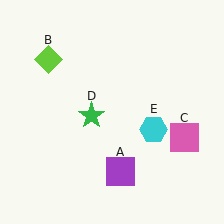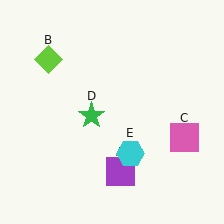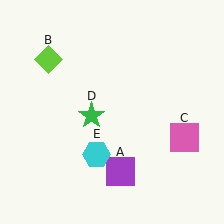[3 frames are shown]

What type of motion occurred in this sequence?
The cyan hexagon (object E) rotated clockwise around the center of the scene.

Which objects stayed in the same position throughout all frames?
Purple square (object A) and lime diamond (object B) and pink square (object C) and green star (object D) remained stationary.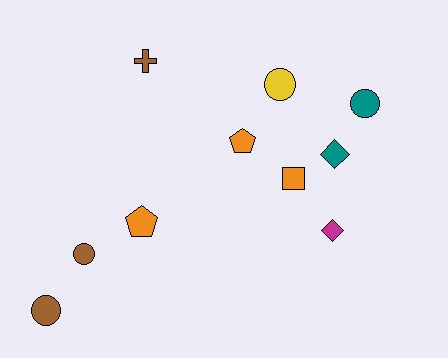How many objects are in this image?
There are 10 objects.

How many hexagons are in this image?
There are no hexagons.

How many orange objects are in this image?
There are 3 orange objects.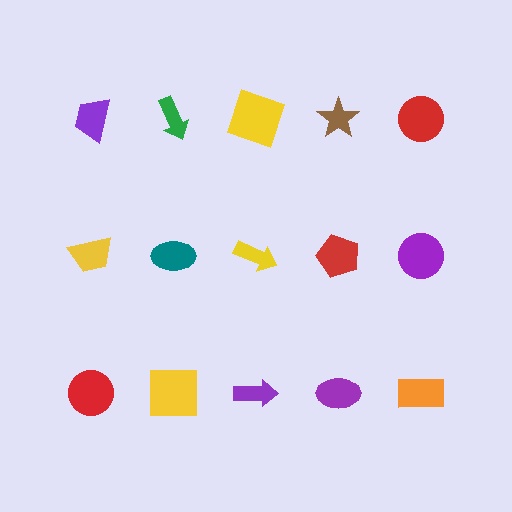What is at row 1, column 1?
A purple trapezoid.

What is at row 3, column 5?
An orange rectangle.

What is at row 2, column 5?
A purple circle.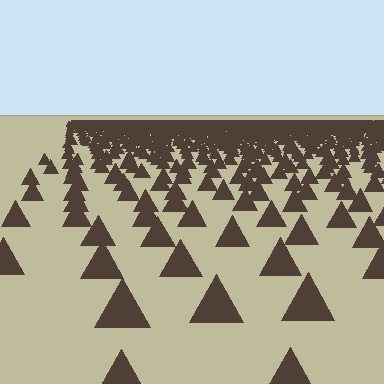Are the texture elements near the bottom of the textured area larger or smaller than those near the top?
Larger. Near the bottom, elements are closer to the viewer and appear at a bigger on-screen size.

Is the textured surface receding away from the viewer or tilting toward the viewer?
The surface is receding away from the viewer. Texture elements get smaller and denser toward the top.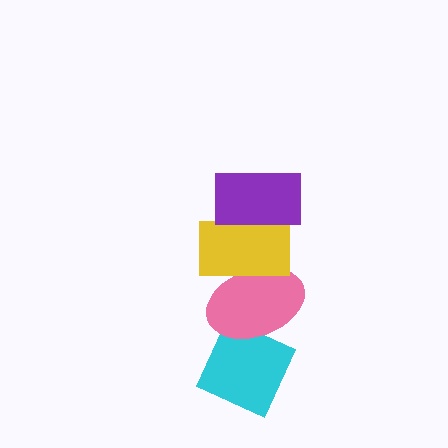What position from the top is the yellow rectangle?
The yellow rectangle is 2nd from the top.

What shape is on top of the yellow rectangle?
The purple rectangle is on top of the yellow rectangle.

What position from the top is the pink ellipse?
The pink ellipse is 3rd from the top.